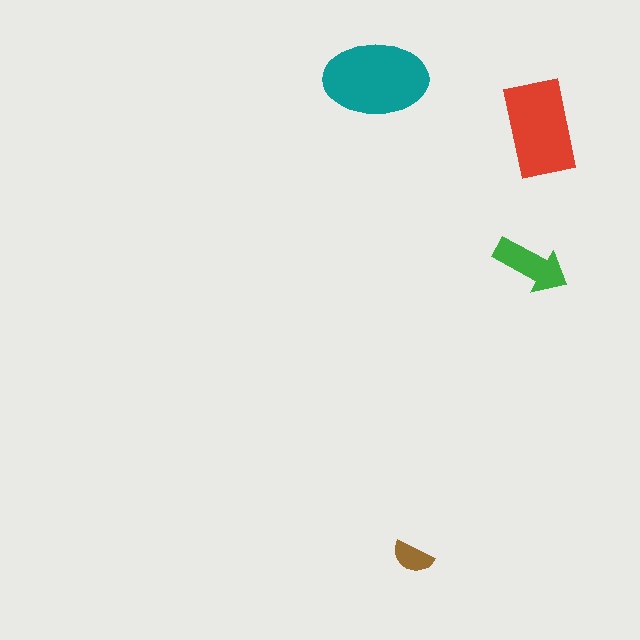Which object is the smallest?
The brown semicircle.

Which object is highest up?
The teal ellipse is topmost.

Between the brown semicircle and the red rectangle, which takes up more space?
The red rectangle.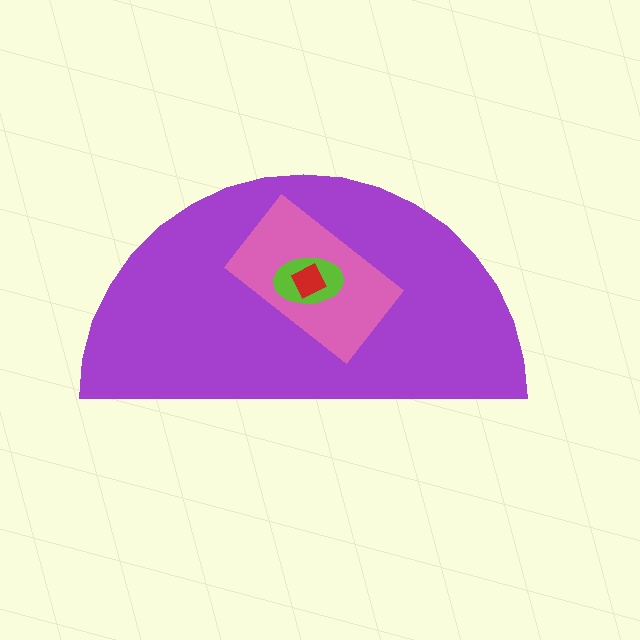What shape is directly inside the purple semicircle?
The pink rectangle.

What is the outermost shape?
The purple semicircle.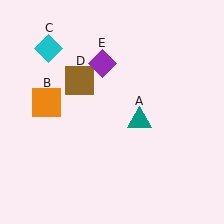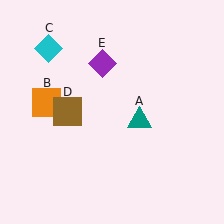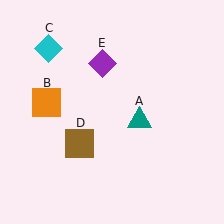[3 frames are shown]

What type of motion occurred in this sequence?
The brown square (object D) rotated counterclockwise around the center of the scene.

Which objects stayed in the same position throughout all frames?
Teal triangle (object A) and orange square (object B) and cyan diamond (object C) and purple diamond (object E) remained stationary.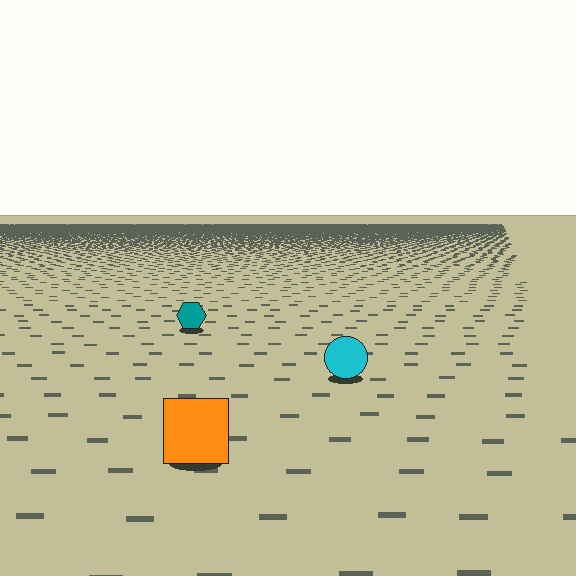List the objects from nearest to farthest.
From nearest to farthest: the orange square, the cyan circle, the teal hexagon.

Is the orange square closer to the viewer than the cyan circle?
Yes. The orange square is closer — you can tell from the texture gradient: the ground texture is coarser near it.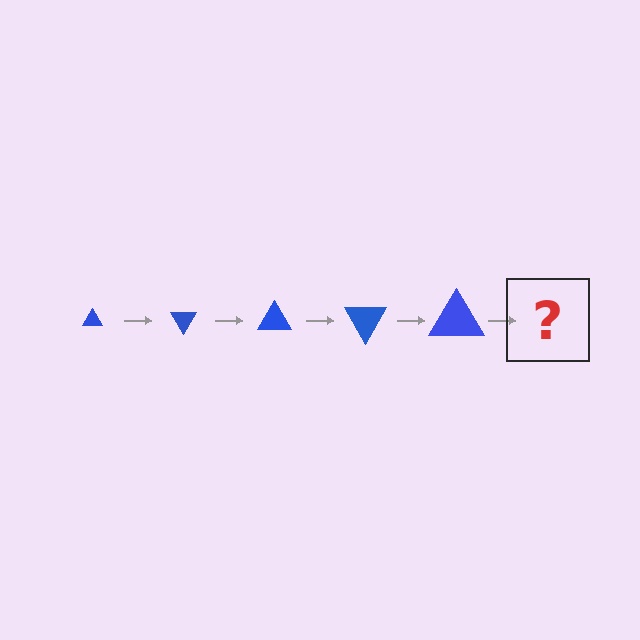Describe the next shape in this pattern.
It should be a triangle, larger than the previous one and rotated 300 degrees from the start.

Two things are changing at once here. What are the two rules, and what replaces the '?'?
The two rules are that the triangle grows larger each step and it rotates 60 degrees each step. The '?' should be a triangle, larger than the previous one and rotated 300 degrees from the start.